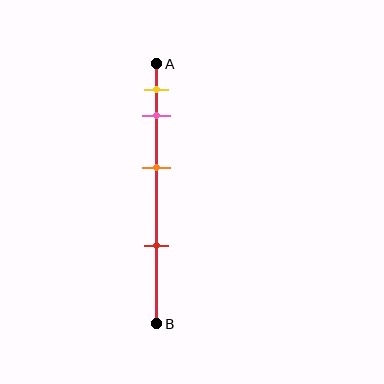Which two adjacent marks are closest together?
The yellow and pink marks are the closest adjacent pair.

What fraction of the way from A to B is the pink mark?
The pink mark is approximately 20% (0.2) of the way from A to B.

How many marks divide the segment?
There are 4 marks dividing the segment.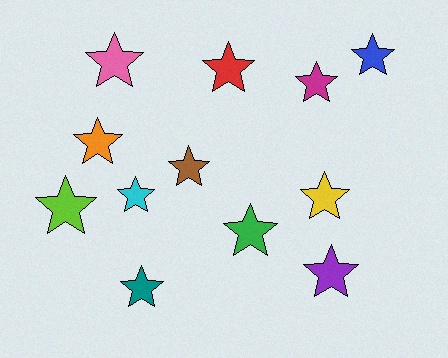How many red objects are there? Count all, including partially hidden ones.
There is 1 red object.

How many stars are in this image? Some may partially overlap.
There are 12 stars.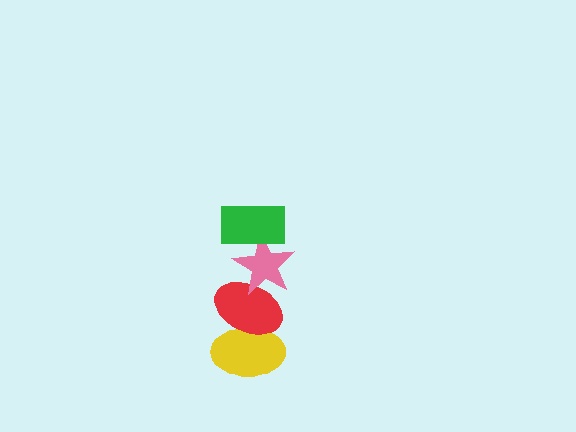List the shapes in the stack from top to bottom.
From top to bottom: the green rectangle, the pink star, the red ellipse, the yellow ellipse.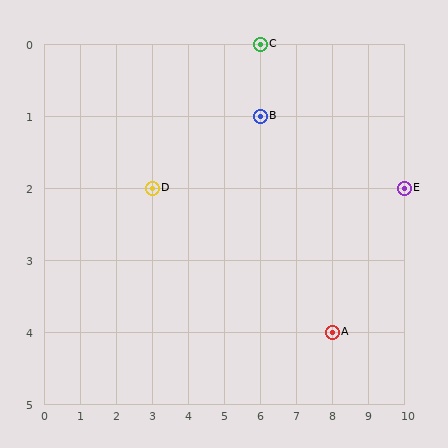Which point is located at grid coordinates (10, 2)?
Point E is at (10, 2).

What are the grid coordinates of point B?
Point B is at grid coordinates (6, 1).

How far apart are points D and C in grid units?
Points D and C are 3 columns and 2 rows apart (about 3.6 grid units diagonally).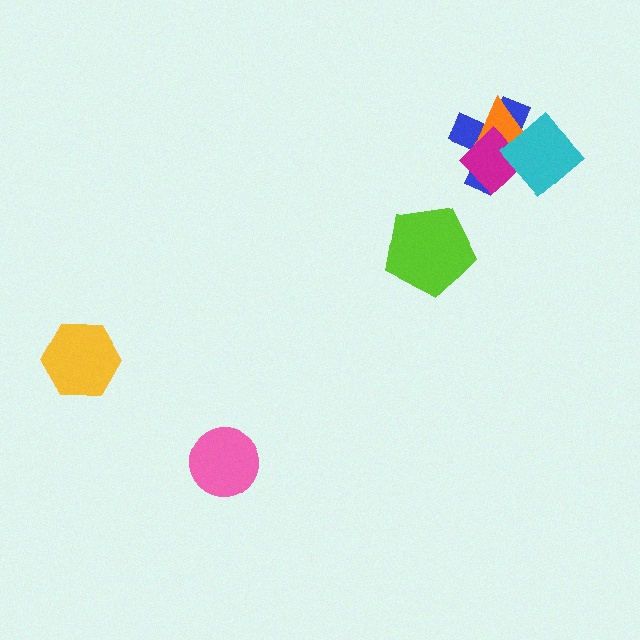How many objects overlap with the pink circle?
0 objects overlap with the pink circle.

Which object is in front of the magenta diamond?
The cyan diamond is in front of the magenta diamond.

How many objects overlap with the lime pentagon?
0 objects overlap with the lime pentagon.